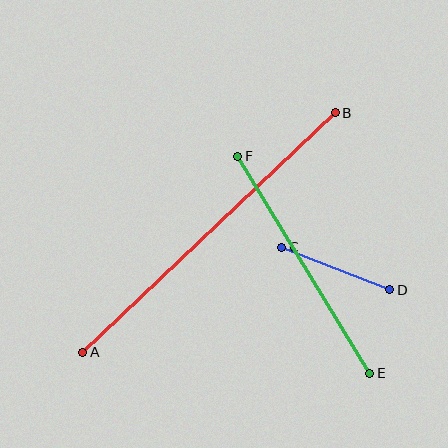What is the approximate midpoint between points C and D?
The midpoint is at approximately (336, 268) pixels.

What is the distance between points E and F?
The distance is approximately 254 pixels.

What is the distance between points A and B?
The distance is approximately 348 pixels.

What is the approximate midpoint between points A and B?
The midpoint is at approximately (209, 232) pixels.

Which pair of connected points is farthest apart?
Points A and B are farthest apart.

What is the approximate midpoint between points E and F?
The midpoint is at approximately (304, 265) pixels.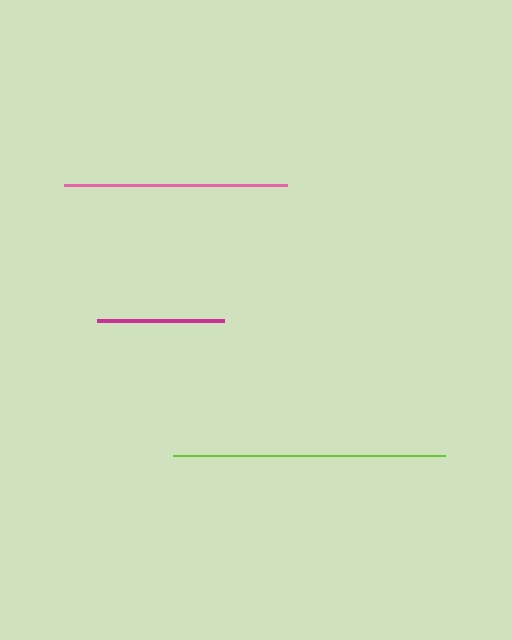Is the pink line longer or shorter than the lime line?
The lime line is longer than the pink line.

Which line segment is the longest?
The lime line is the longest at approximately 271 pixels.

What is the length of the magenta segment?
The magenta segment is approximately 128 pixels long.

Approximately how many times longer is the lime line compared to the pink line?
The lime line is approximately 1.2 times the length of the pink line.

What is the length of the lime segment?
The lime segment is approximately 271 pixels long.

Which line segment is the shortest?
The magenta line is the shortest at approximately 128 pixels.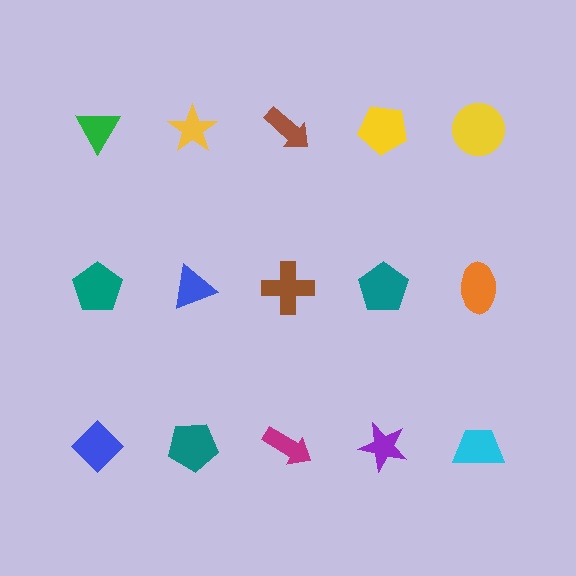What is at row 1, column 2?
A yellow star.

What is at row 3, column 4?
A purple star.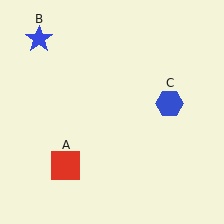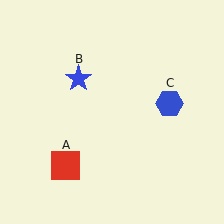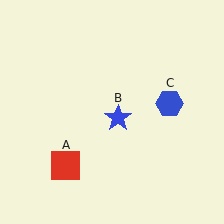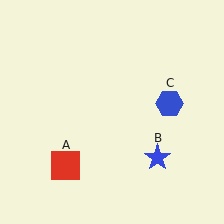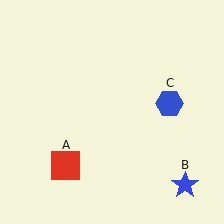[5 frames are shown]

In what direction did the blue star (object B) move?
The blue star (object B) moved down and to the right.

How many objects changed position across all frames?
1 object changed position: blue star (object B).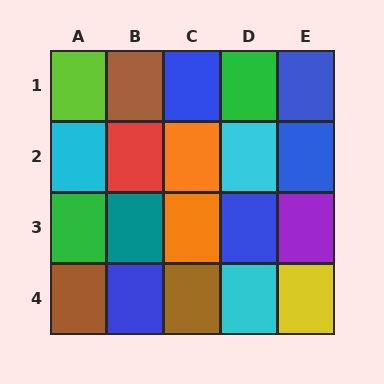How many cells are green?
2 cells are green.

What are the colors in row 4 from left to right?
Brown, blue, brown, cyan, yellow.